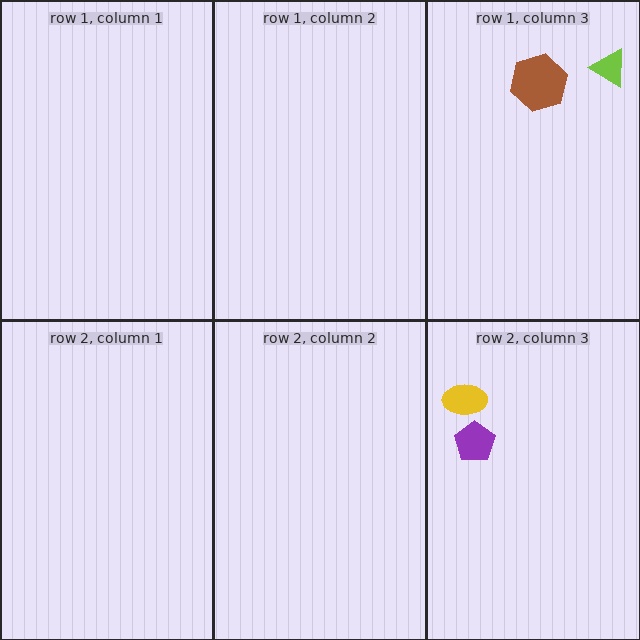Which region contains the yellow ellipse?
The row 2, column 3 region.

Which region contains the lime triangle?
The row 1, column 3 region.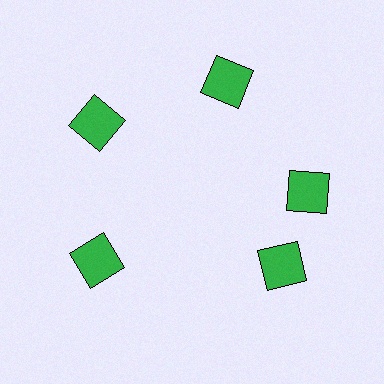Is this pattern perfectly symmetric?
No. The 5 green squares are arranged in a ring, but one element near the 5 o'clock position is rotated out of alignment along the ring, breaking the 5-fold rotational symmetry.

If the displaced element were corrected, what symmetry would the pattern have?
It would have 5-fold rotational symmetry — the pattern would map onto itself every 72 degrees.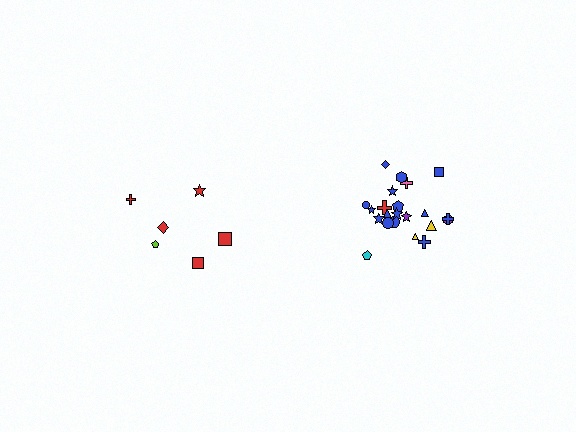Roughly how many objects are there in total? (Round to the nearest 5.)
Roughly 30 objects in total.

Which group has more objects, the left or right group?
The right group.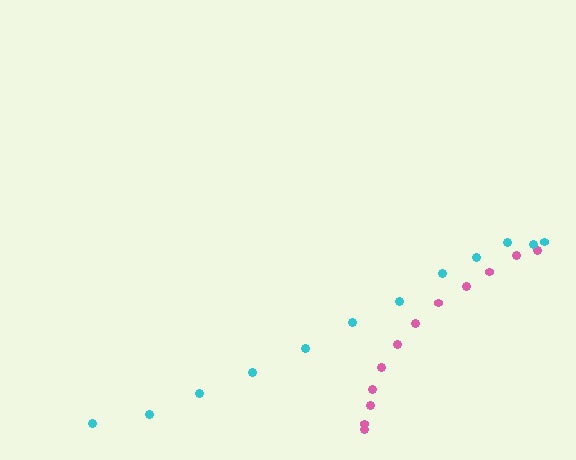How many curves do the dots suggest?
There are 2 distinct paths.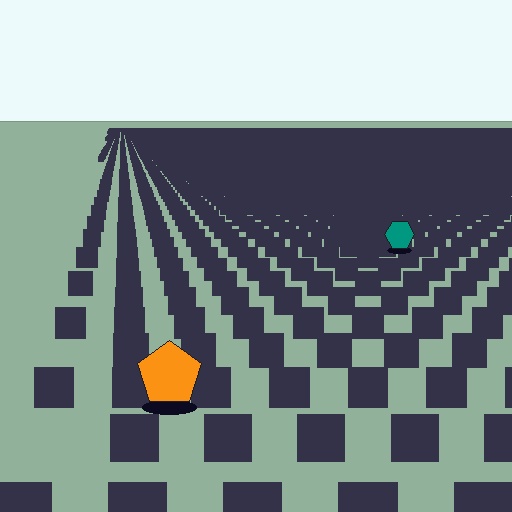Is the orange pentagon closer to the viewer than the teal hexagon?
Yes. The orange pentagon is closer — you can tell from the texture gradient: the ground texture is coarser near it.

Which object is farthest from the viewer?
The teal hexagon is farthest from the viewer. It appears smaller and the ground texture around it is denser.